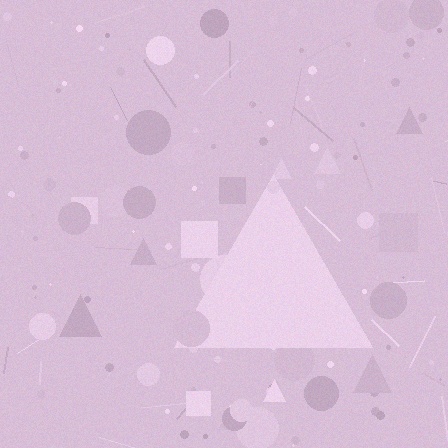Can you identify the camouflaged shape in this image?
The camouflaged shape is a triangle.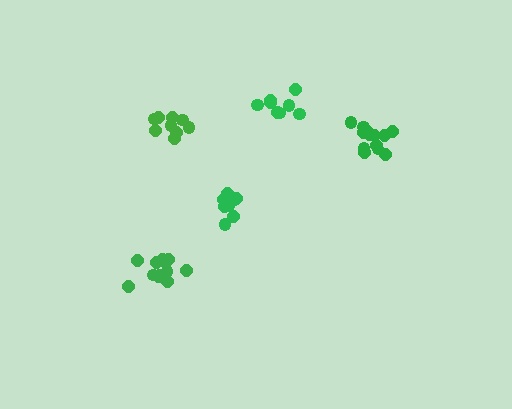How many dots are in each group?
Group 1: 12 dots, Group 2: 13 dots, Group 3: 8 dots, Group 4: 9 dots, Group 5: 8 dots (50 total).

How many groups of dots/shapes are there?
There are 5 groups.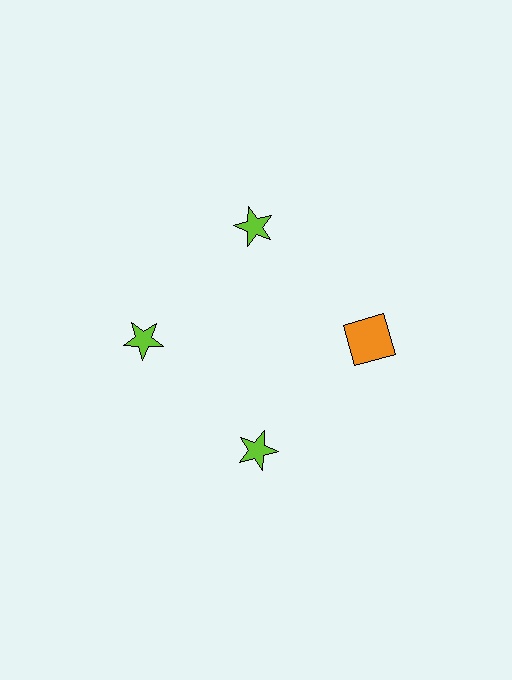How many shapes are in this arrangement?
There are 4 shapes arranged in a ring pattern.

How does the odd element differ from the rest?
It differs in both color (orange instead of lime) and shape (square instead of star).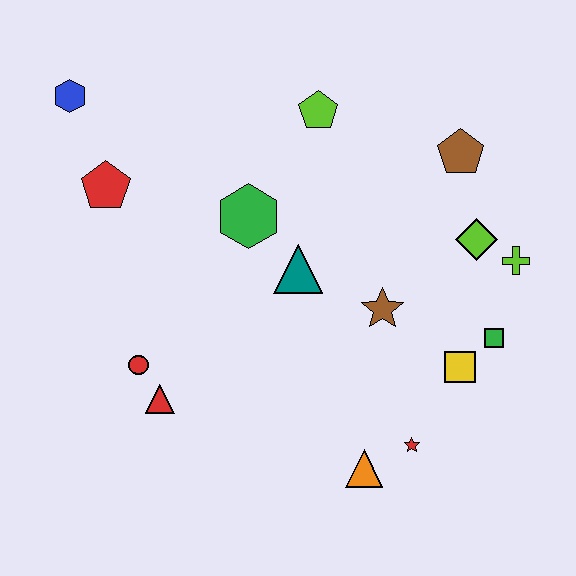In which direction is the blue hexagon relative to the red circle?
The blue hexagon is above the red circle.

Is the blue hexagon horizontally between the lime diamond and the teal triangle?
No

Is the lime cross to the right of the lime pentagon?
Yes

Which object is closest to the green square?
The yellow square is closest to the green square.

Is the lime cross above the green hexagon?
No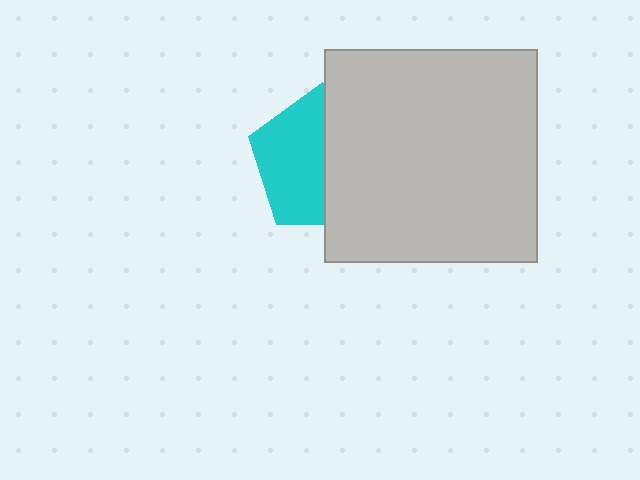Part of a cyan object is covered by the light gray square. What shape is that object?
It is a pentagon.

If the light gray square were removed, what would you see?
You would see the complete cyan pentagon.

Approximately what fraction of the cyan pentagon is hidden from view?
Roughly 49% of the cyan pentagon is hidden behind the light gray square.